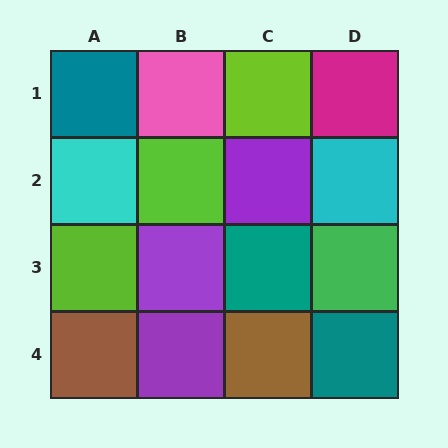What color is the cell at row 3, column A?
Lime.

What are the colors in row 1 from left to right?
Teal, pink, lime, magenta.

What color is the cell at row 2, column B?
Lime.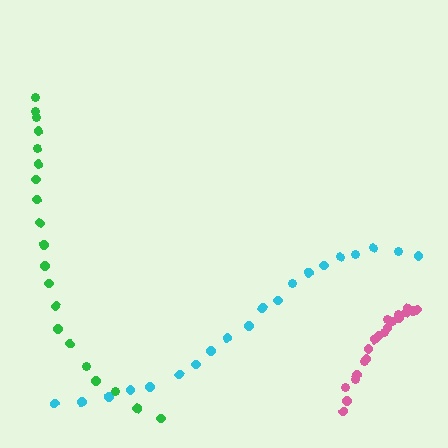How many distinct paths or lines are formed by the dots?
There are 3 distinct paths.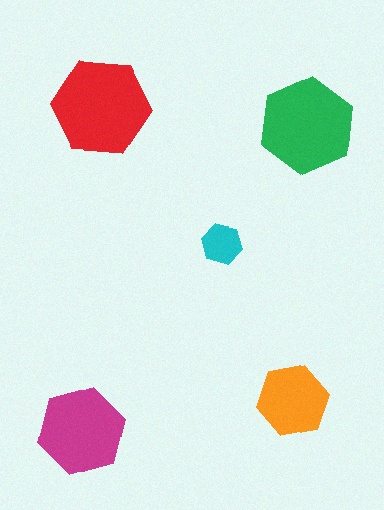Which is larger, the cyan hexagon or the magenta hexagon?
The magenta one.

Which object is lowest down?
The magenta hexagon is bottommost.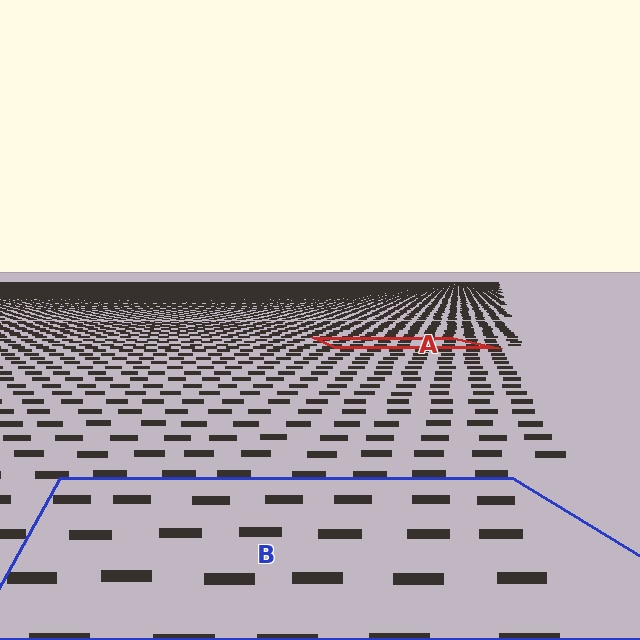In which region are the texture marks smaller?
The texture marks are smaller in region A, because it is farther away.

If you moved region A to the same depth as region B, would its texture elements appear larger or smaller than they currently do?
They would appear larger. At a closer depth, the same texture elements are projected at a bigger on-screen size.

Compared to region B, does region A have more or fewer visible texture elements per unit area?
Region A has more texture elements per unit area — they are packed more densely because it is farther away.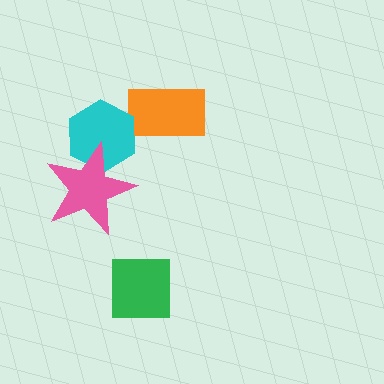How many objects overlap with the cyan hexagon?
1 object overlaps with the cyan hexagon.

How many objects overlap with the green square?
0 objects overlap with the green square.